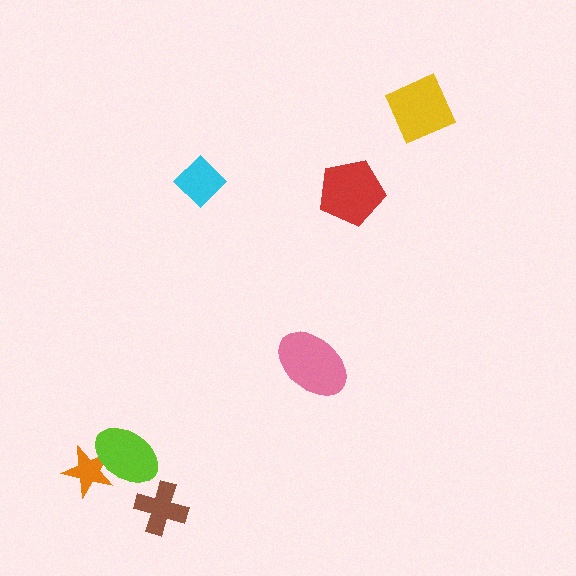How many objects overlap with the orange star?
1 object overlaps with the orange star.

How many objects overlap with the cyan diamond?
0 objects overlap with the cyan diamond.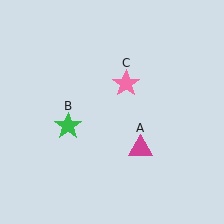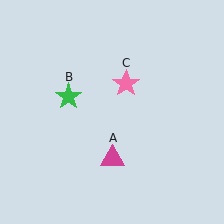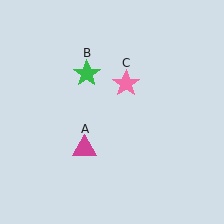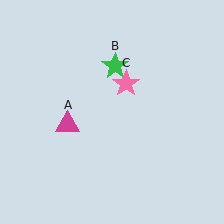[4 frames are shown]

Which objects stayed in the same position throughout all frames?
Pink star (object C) remained stationary.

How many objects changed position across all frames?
2 objects changed position: magenta triangle (object A), green star (object B).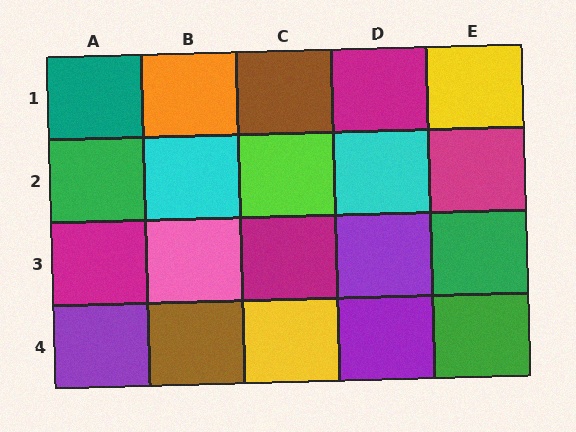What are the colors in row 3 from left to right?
Magenta, pink, magenta, purple, green.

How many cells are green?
3 cells are green.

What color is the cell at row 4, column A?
Purple.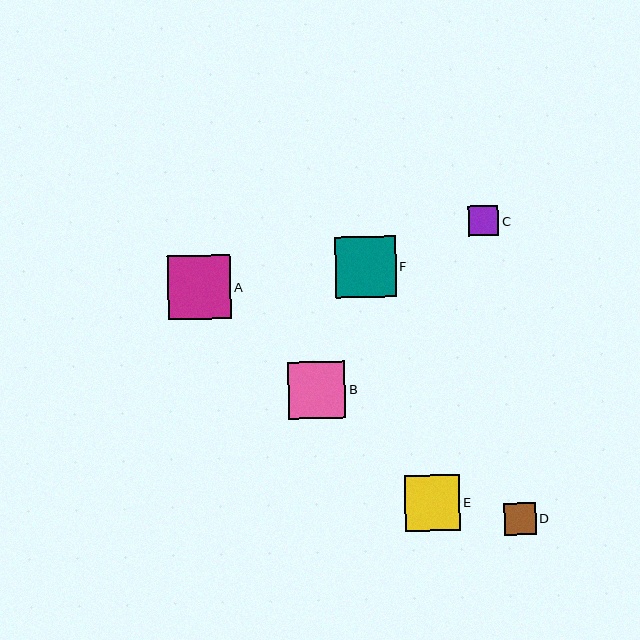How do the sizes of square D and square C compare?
Square D and square C are approximately the same size.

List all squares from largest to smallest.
From largest to smallest: A, F, B, E, D, C.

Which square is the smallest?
Square C is the smallest with a size of approximately 30 pixels.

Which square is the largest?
Square A is the largest with a size of approximately 64 pixels.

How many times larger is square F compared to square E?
Square F is approximately 1.1 times the size of square E.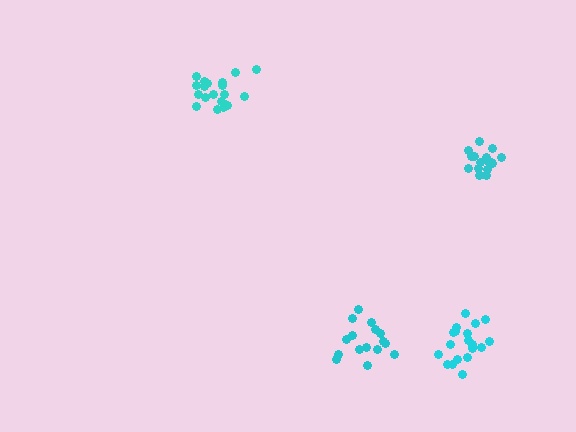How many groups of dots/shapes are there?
There are 4 groups.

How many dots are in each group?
Group 1: 20 dots, Group 2: 16 dots, Group 3: 17 dots, Group 4: 20 dots (73 total).